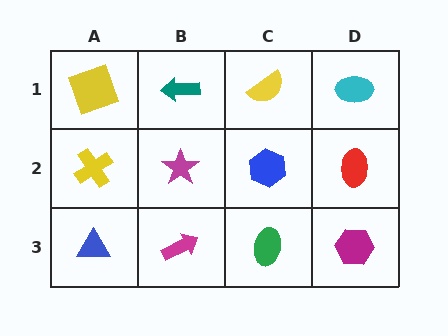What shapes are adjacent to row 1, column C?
A blue hexagon (row 2, column C), a teal arrow (row 1, column B), a cyan ellipse (row 1, column D).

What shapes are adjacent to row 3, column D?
A red ellipse (row 2, column D), a green ellipse (row 3, column C).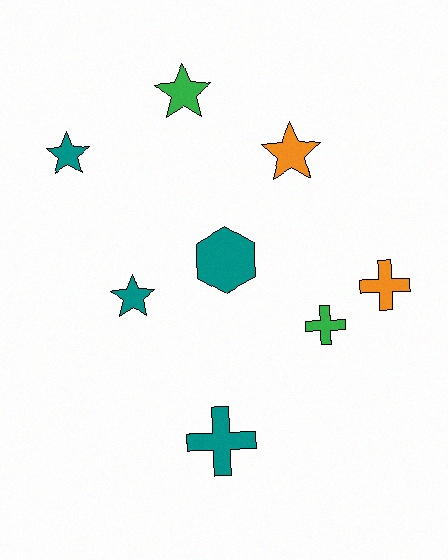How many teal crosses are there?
There is 1 teal cross.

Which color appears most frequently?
Teal, with 4 objects.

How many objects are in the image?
There are 8 objects.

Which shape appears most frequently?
Star, with 4 objects.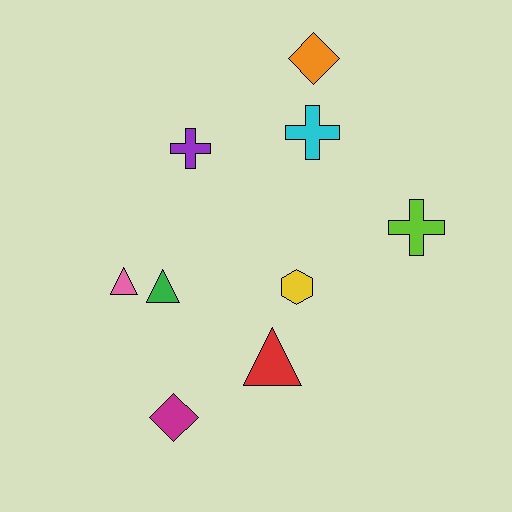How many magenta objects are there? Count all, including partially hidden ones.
There is 1 magenta object.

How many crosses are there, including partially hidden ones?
There are 3 crosses.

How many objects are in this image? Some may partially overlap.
There are 9 objects.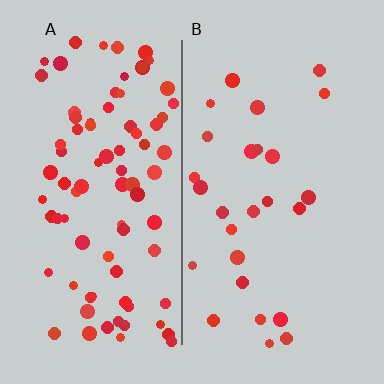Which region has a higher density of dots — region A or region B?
A (the left).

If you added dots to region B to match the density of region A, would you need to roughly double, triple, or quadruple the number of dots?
Approximately triple.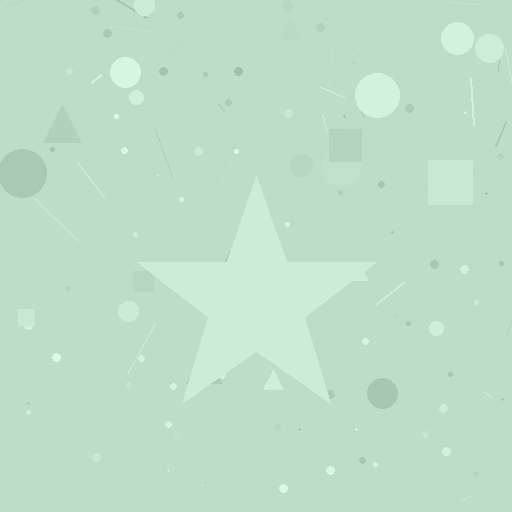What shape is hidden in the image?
A star is hidden in the image.